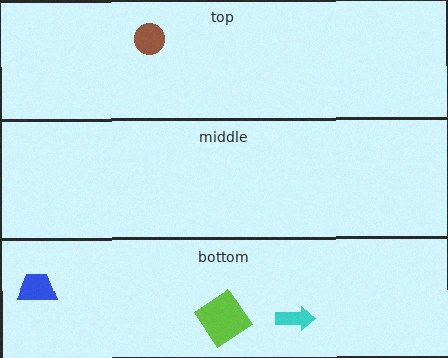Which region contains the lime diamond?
The bottom region.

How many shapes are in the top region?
1.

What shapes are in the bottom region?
The cyan arrow, the blue trapezoid, the lime diamond.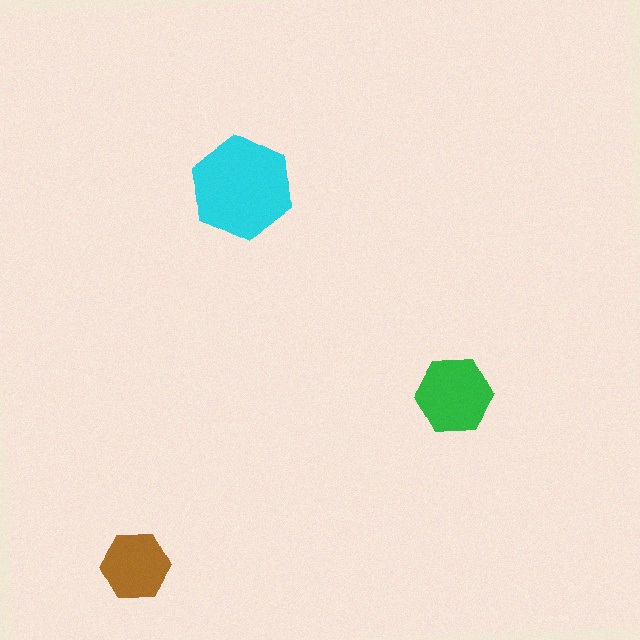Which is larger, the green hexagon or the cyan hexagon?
The cyan one.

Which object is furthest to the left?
The brown hexagon is leftmost.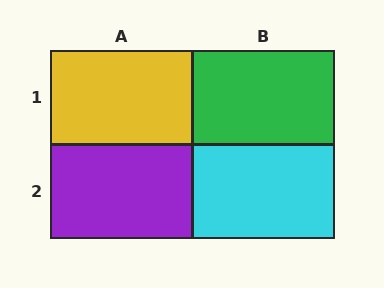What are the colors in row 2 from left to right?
Purple, cyan.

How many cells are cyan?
1 cell is cyan.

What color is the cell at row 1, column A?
Yellow.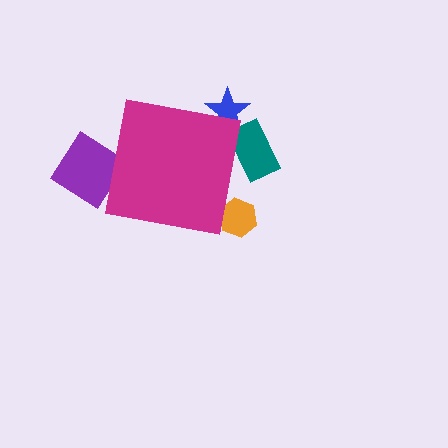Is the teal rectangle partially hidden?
Yes, the teal rectangle is partially hidden behind the magenta square.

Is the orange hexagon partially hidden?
Yes, the orange hexagon is partially hidden behind the magenta square.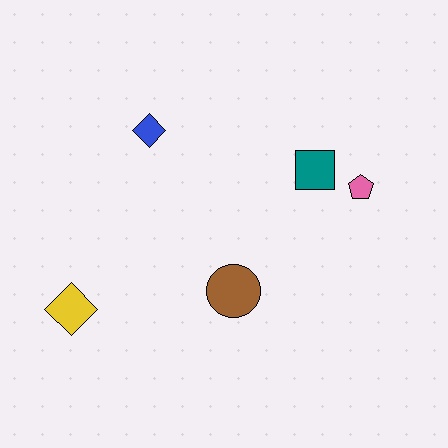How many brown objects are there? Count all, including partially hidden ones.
There is 1 brown object.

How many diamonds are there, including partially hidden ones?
There are 2 diamonds.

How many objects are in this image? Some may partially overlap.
There are 5 objects.